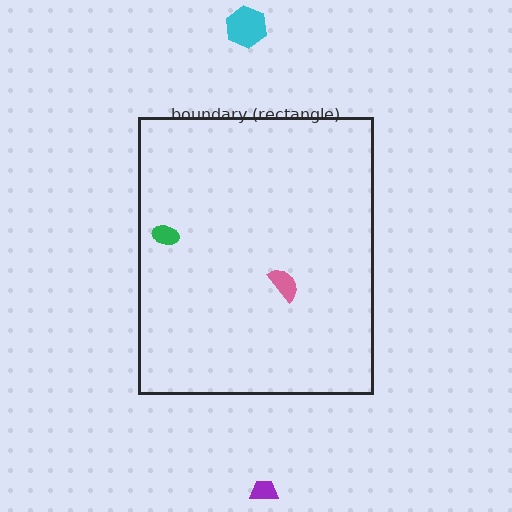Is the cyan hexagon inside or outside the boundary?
Outside.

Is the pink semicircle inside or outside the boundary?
Inside.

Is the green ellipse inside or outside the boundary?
Inside.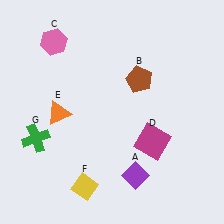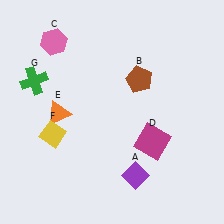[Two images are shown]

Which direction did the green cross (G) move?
The green cross (G) moved up.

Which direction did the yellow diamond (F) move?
The yellow diamond (F) moved up.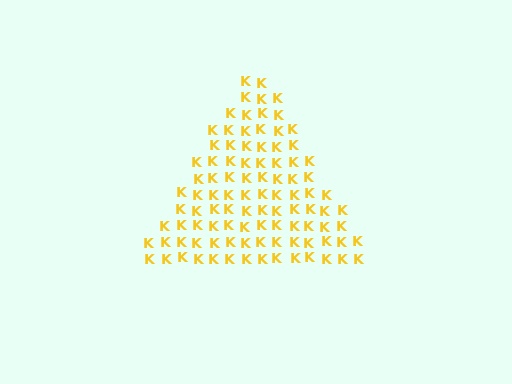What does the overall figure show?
The overall figure shows a triangle.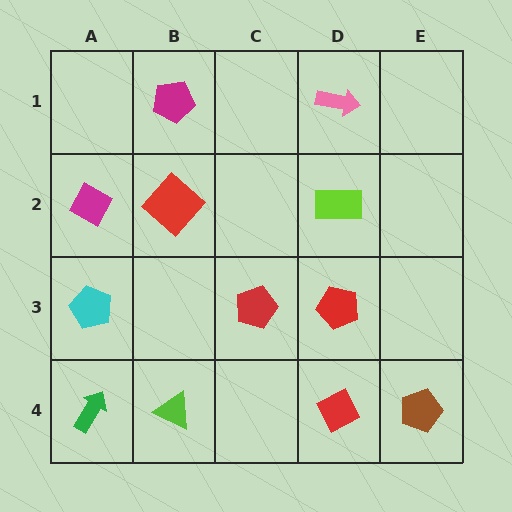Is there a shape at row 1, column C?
No, that cell is empty.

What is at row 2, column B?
A red diamond.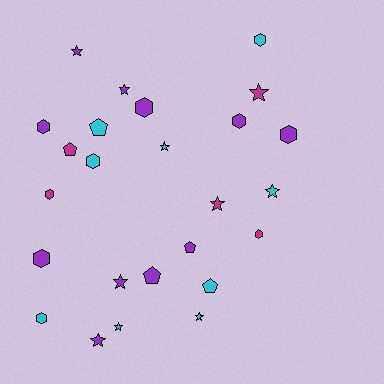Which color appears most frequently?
Purple, with 11 objects.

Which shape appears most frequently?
Hexagon, with 10 objects.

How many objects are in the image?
There are 25 objects.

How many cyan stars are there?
There are 4 cyan stars.